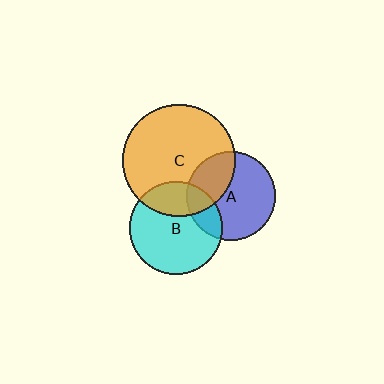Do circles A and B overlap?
Yes.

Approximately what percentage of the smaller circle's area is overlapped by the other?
Approximately 20%.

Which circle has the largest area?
Circle C (orange).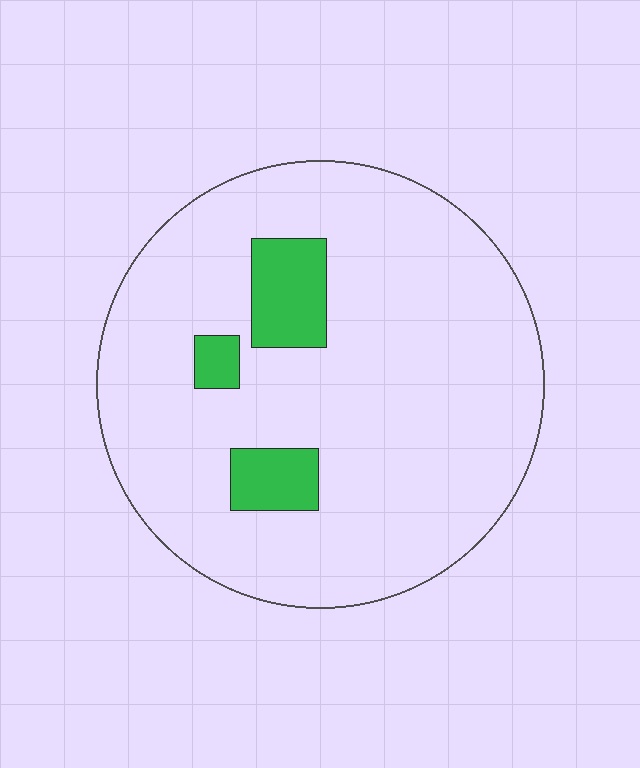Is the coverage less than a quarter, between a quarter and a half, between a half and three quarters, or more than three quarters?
Less than a quarter.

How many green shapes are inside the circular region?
3.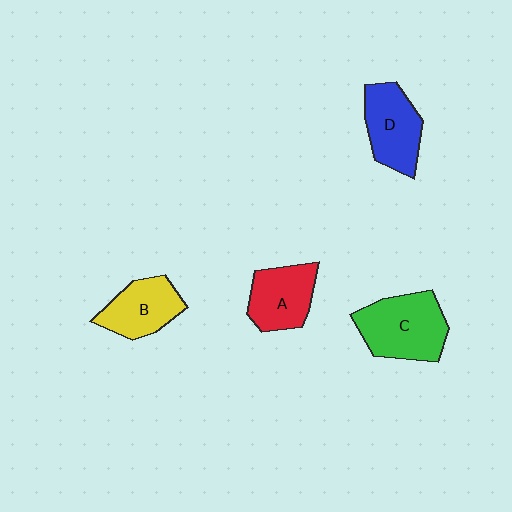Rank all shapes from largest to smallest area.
From largest to smallest: C (green), D (blue), A (red), B (yellow).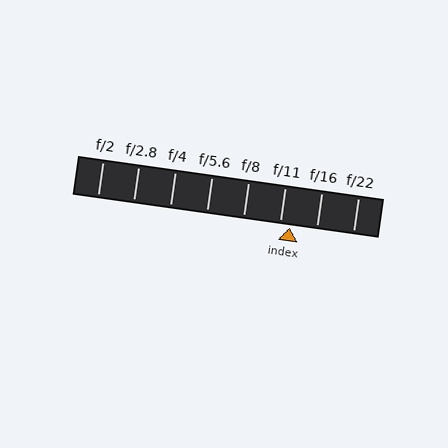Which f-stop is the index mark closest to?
The index mark is closest to f/11.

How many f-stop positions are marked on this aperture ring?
There are 8 f-stop positions marked.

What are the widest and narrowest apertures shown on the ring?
The widest aperture shown is f/2 and the narrowest is f/22.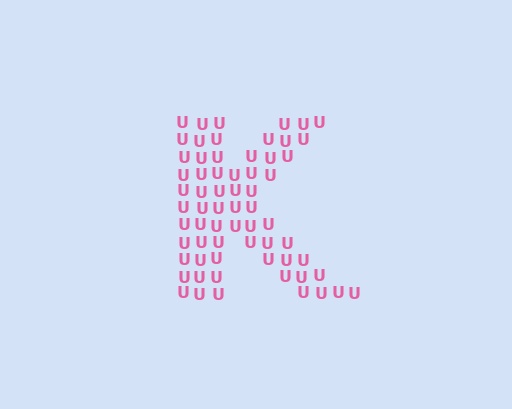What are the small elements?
The small elements are letter U's.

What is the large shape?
The large shape is the letter K.